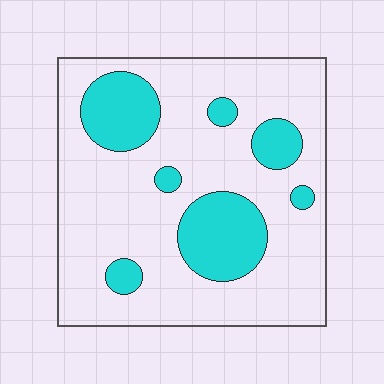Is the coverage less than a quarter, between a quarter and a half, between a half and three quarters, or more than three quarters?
Less than a quarter.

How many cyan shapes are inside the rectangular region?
7.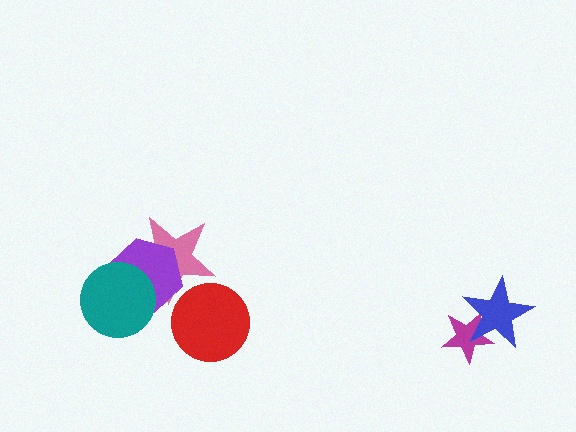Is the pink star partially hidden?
Yes, it is partially covered by another shape.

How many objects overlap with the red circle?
1 object overlaps with the red circle.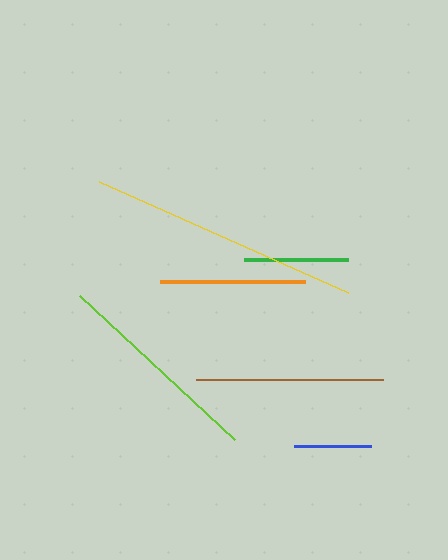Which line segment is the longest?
The yellow line is the longest at approximately 273 pixels.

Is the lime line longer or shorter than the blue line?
The lime line is longer than the blue line.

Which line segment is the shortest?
The blue line is the shortest at approximately 77 pixels.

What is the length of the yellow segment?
The yellow segment is approximately 273 pixels long.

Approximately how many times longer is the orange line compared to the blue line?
The orange line is approximately 1.9 times the length of the blue line.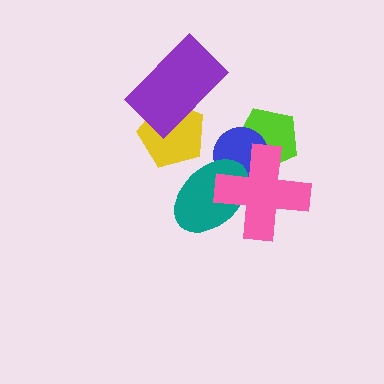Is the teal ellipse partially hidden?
Yes, it is partially covered by another shape.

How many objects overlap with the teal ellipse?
2 objects overlap with the teal ellipse.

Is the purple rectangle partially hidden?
No, no other shape covers it.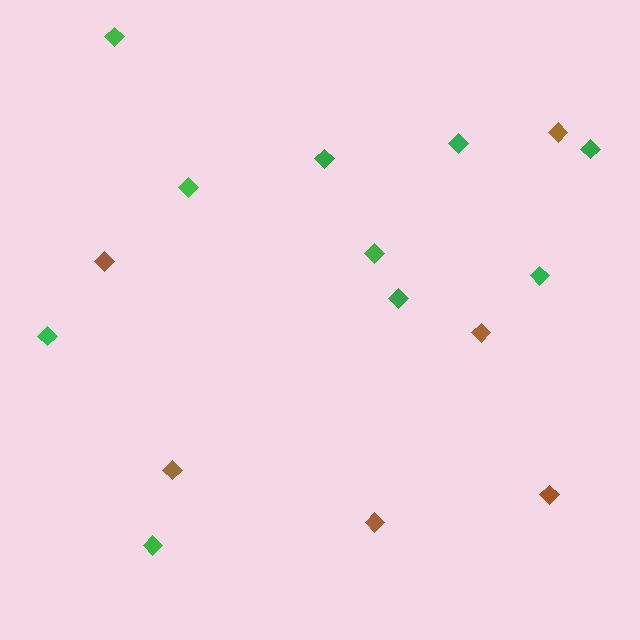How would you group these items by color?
There are 2 groups: one group of green diamonds (10) and one group of brown diamonds (6).